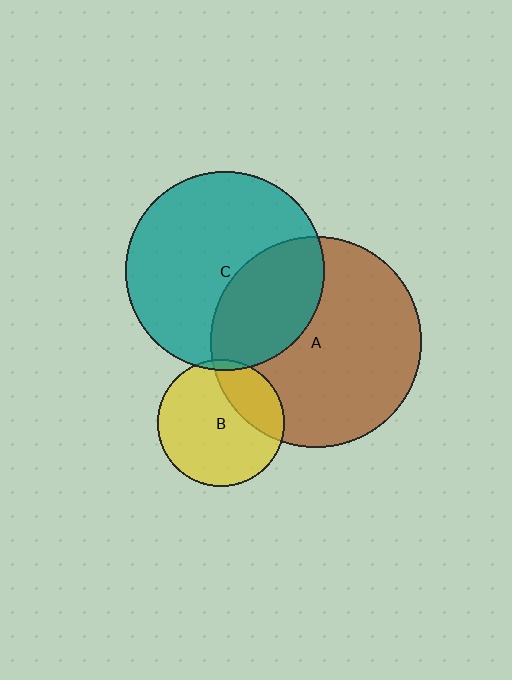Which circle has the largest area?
Circle A (brown).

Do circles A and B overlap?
Yes.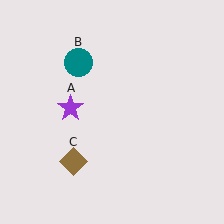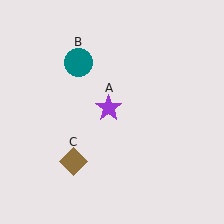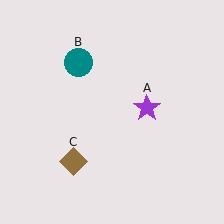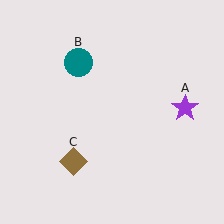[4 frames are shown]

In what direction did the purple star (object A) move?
The purple star (object A) moved right.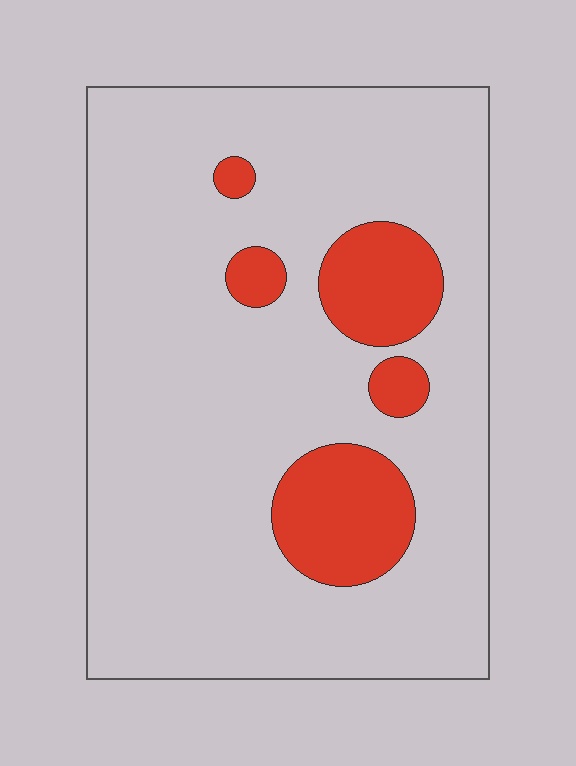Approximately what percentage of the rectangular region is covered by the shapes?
Approximately 15%.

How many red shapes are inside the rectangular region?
5.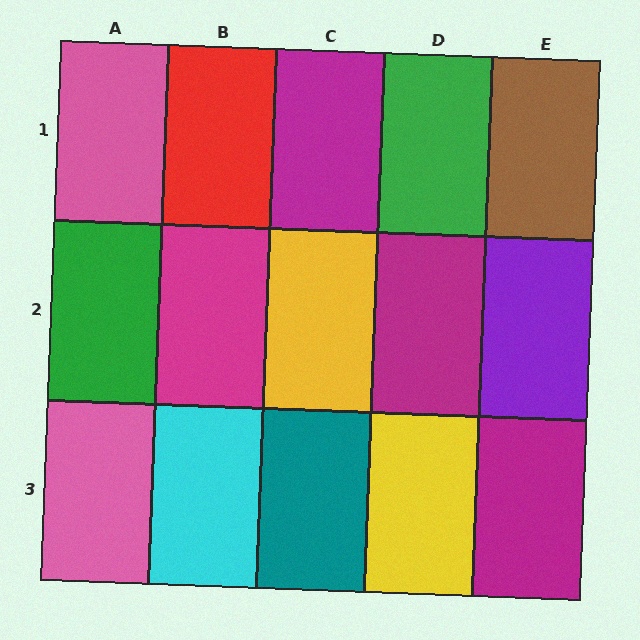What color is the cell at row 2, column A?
Green.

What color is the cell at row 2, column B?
Magenta.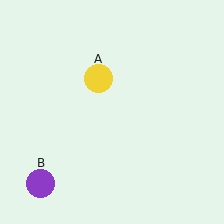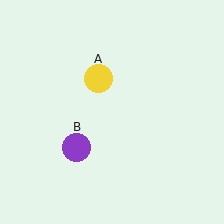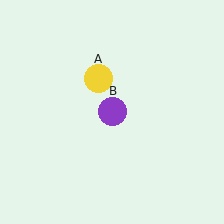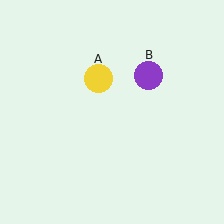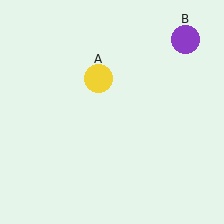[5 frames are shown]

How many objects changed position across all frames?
1 object changed position: purple circle (object B).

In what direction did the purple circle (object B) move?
The purple circle (object B) moved up and to the right.